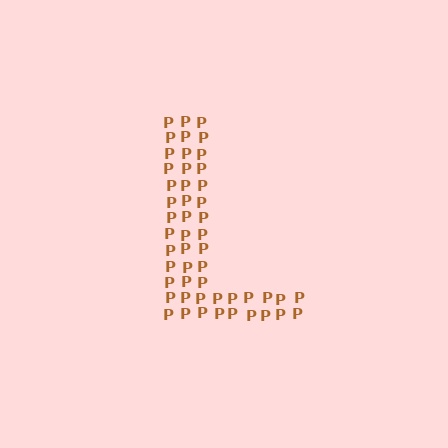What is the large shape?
The large shape is the letter L.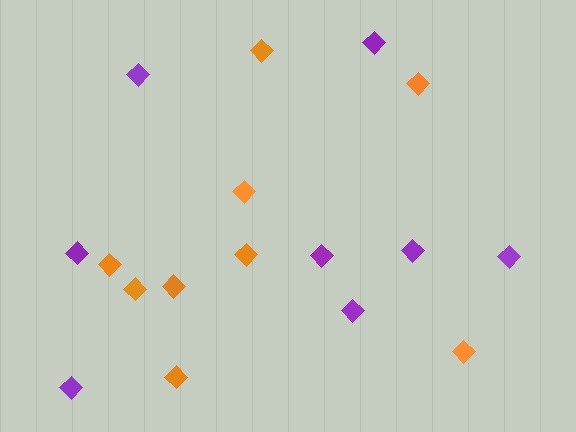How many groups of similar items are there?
There are 2 groups: one group of purple diamonds (8) and one group of orange diamonds (9).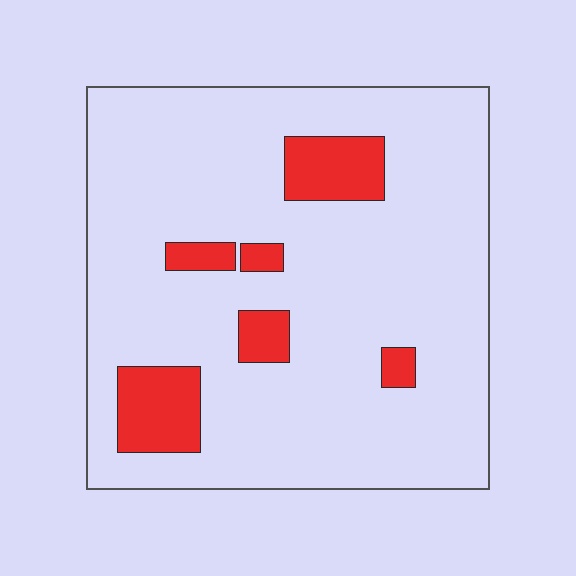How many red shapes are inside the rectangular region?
6.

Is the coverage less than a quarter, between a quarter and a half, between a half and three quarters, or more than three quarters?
Less than a quarter.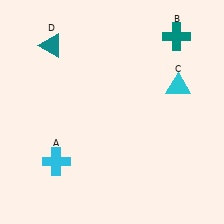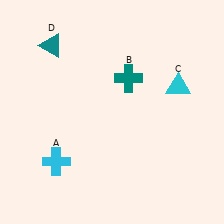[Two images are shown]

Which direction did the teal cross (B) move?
The teal cross (B) moved left.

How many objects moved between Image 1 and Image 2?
1 object moved between the two images.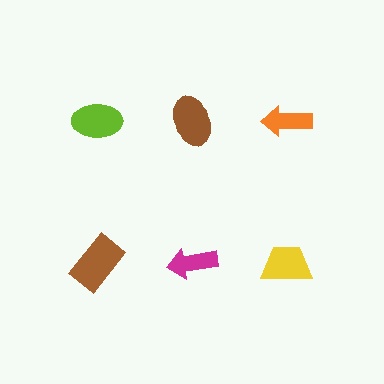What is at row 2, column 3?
A yellow trapezoid.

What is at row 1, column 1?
A lime ellipse.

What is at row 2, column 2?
A magenta arrow.